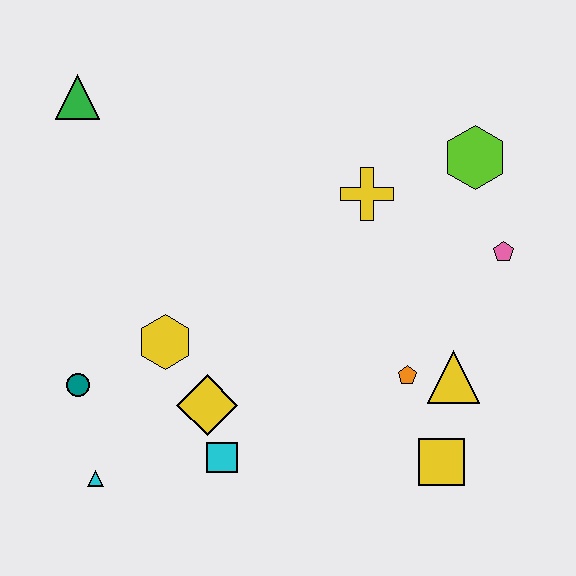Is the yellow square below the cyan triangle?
No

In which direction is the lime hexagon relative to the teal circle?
The lime hexagon is to the right of the teal circle.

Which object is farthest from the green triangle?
The yellow square is farthest from the green triangle.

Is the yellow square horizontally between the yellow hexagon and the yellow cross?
No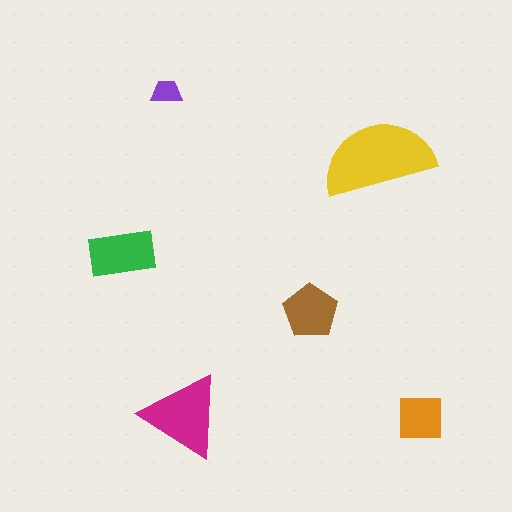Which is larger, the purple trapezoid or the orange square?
The orange square.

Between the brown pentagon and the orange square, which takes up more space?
The brown pentagon.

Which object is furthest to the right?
The orange square is rightmost.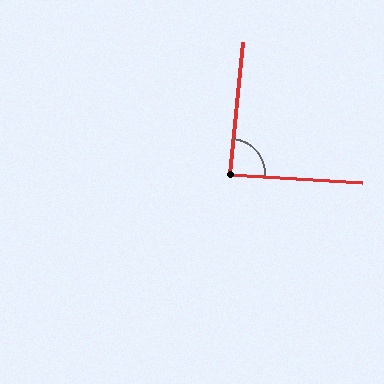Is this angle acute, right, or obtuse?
It is approximately a right angle.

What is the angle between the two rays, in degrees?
Approximately 88 degrees.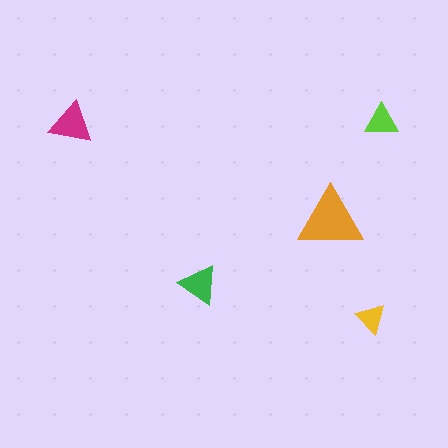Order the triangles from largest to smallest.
the orange one, the magenta one, the green one, the lime one, the yellow one.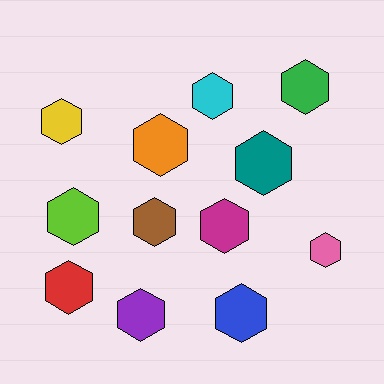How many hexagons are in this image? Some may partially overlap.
There are 12 hexagons.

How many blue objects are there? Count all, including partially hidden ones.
There is 1 blue object.